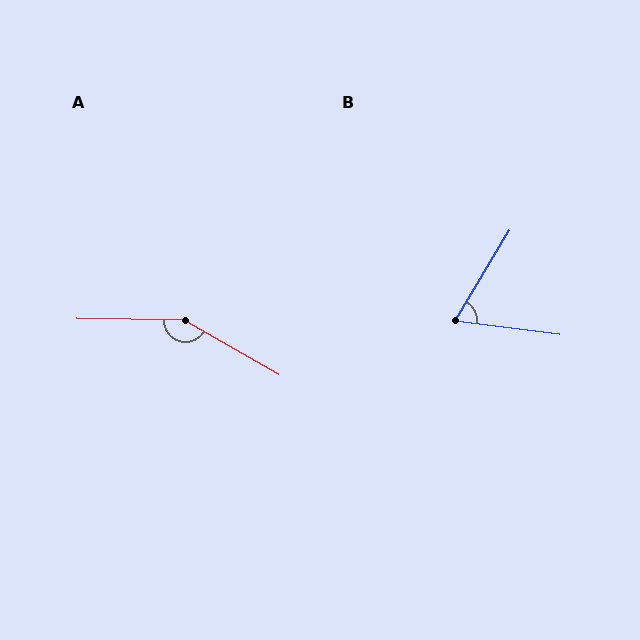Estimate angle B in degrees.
Approximately 66 degrees.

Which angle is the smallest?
B, at approximately 66 degrees.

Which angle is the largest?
A, at approximately 151 degrees.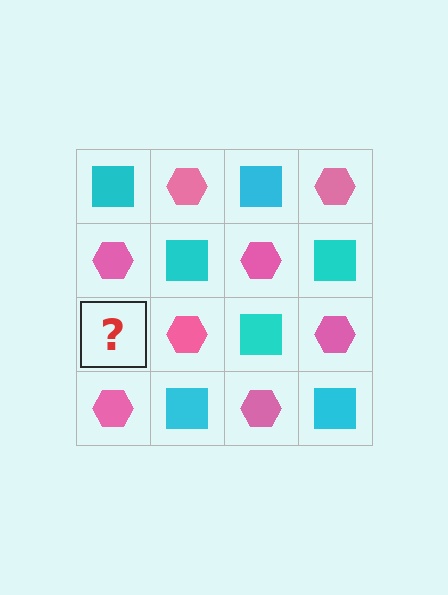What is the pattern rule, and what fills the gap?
The rule is that it alternates cyan square and pink hexagon in a checkerboard pattern. The gap should be filled with a cyan square.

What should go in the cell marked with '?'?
The missing cell should contain a cyan square.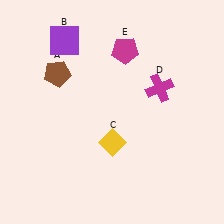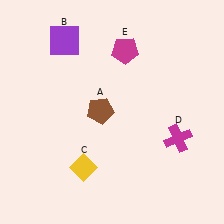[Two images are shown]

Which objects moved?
The objects that moved are: the brown pentagon (A), the yellow diamond (C), the magenta cross (D).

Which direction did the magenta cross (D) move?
The magenta cross (D) moved down.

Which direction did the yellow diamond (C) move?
The yellow diamond (C) moved left.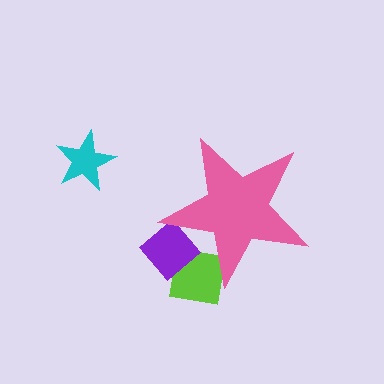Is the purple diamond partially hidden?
Yes, the purple diamond is partially hidden behind the pink star.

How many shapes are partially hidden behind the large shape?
2 shapes are partially hidden.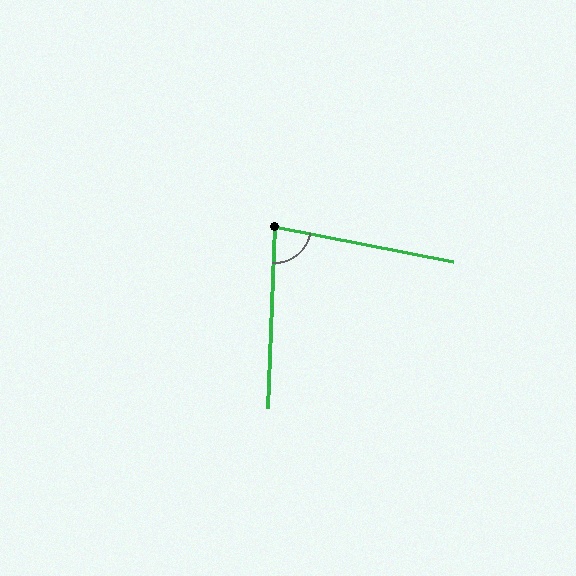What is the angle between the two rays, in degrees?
Approximately 81 degrees.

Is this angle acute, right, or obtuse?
It is acute.